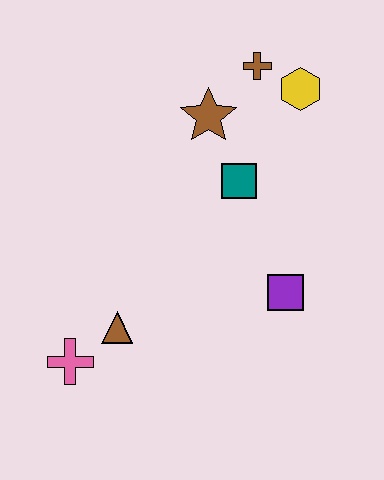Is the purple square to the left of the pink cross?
No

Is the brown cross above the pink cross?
Yes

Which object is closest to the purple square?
The teal square is closest to the purple square.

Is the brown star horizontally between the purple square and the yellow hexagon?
No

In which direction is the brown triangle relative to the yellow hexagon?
The brown triangle is below the yellow hexagon.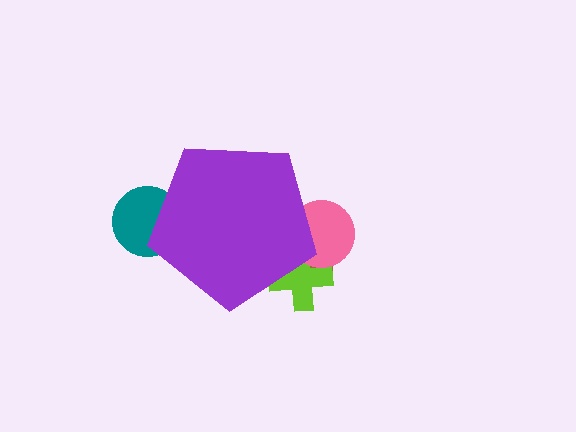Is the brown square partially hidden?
Yes, the brown square is partially hidden behind the purple pentagon.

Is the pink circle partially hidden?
Yes, the pink circle is partially hidden behind the purple pentagon.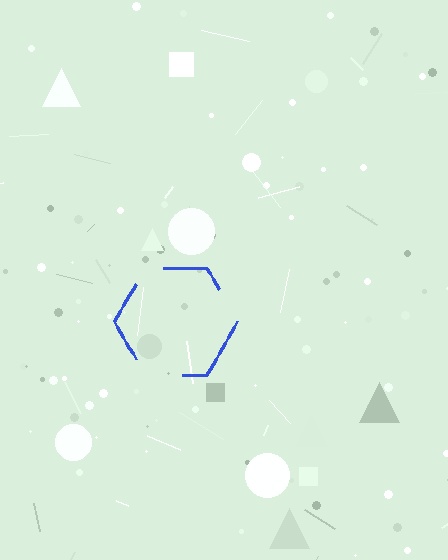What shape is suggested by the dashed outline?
The dashed outline suggests a hexagon.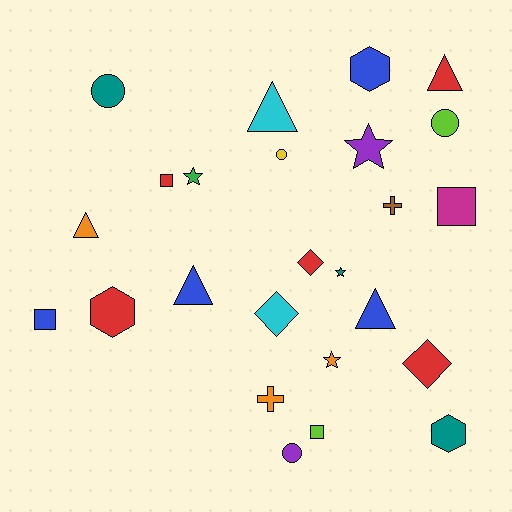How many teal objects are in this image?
There are 3 teal objects.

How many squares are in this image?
There are 4 squares.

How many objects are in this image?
There are 25 objects.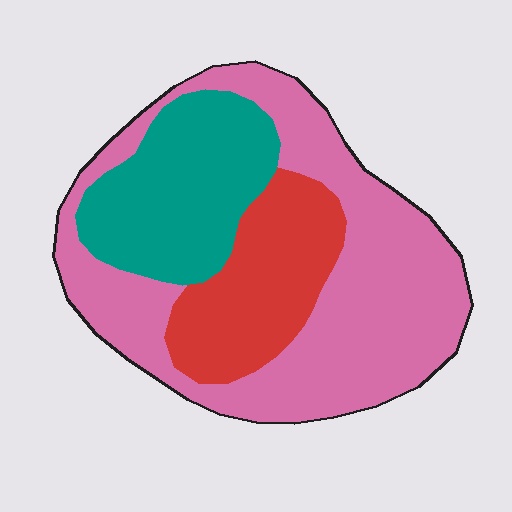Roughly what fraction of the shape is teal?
Teal covers 25% of the shape.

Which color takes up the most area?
Pink, at roughly 55%.